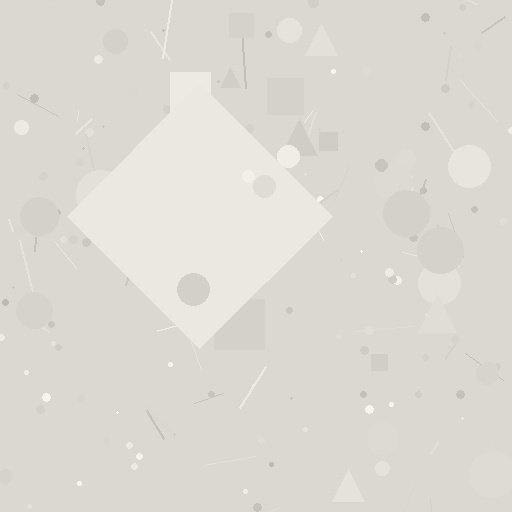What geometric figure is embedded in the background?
A diamond is embedded in the background.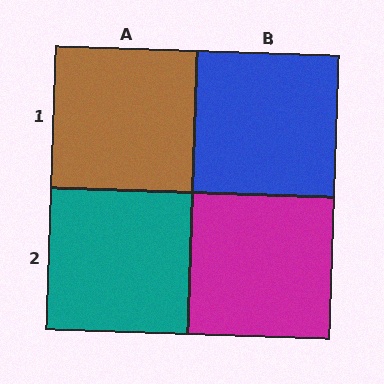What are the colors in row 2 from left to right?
Teal, magenta.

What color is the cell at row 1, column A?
Brown.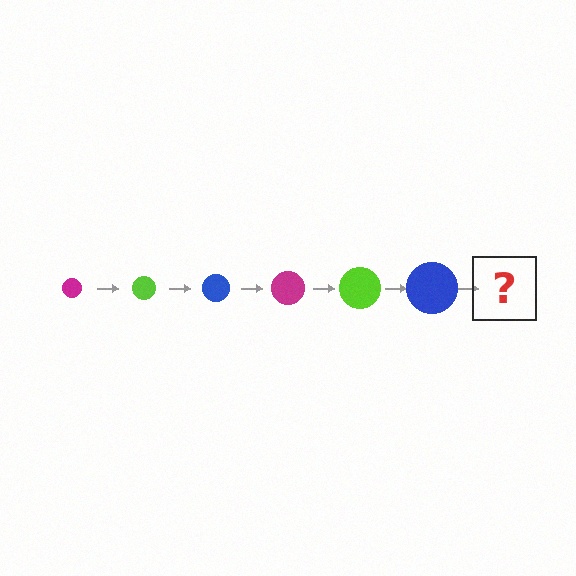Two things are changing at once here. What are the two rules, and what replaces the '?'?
The two rules are that the circle grows larger each step and the color cycles through magenta, lime, and blue. The '?' should be a magenta circle, larger than the previous one.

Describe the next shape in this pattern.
It should be a magenta circle, larger than the previous one.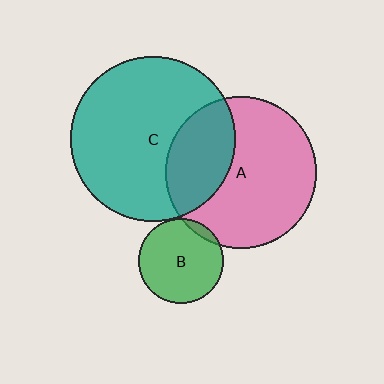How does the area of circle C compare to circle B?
Approximately 3.8 times.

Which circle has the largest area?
Circle C (teal).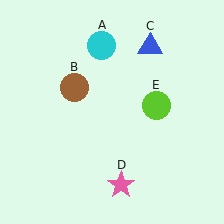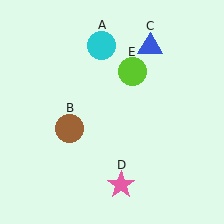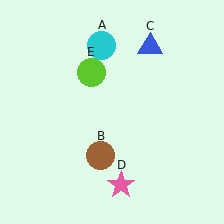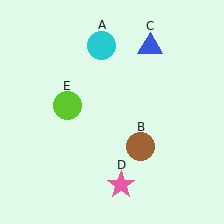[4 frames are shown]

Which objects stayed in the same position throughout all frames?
Cyan circle (object A) and blue triangle (object C) and pink star (object D) remained stationary.